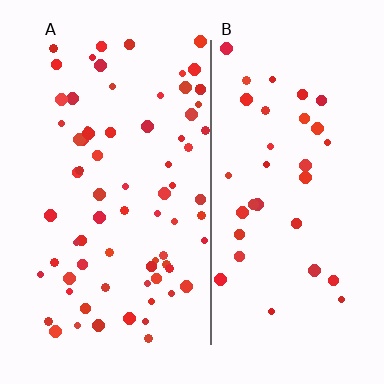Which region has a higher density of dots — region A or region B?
A (the left).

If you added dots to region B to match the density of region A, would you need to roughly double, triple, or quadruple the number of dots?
Approximately double.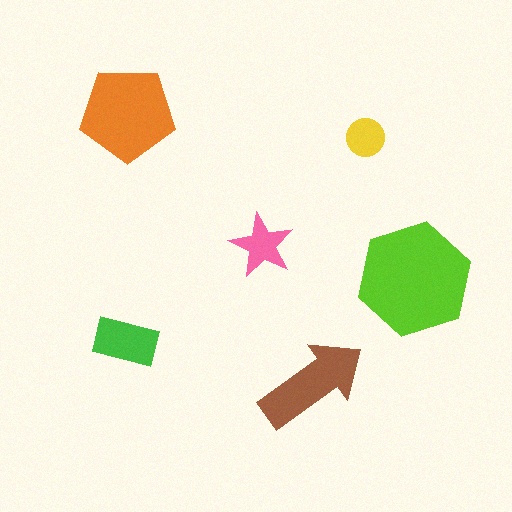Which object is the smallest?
The yellow circle.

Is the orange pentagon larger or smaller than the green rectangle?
Larger.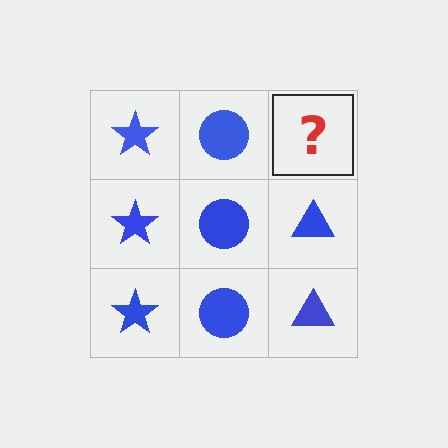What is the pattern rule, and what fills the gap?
The rule is that each column has a consistent shape. The gap should be filled with a blue triangle.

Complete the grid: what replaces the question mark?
The question mark should be replaced with a blue triangle.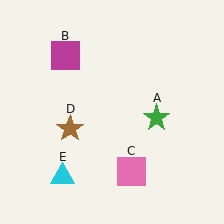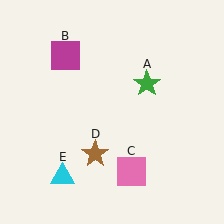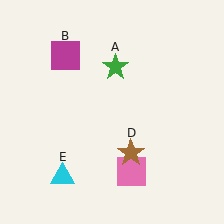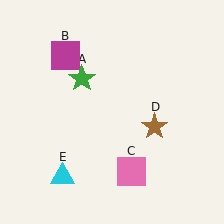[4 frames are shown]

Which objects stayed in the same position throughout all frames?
Magenta square (object B) and pink square (object C) and cyan triangle (object E) remained stationary.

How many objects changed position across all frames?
2 objects changed position: green star (object A), brown star (object D).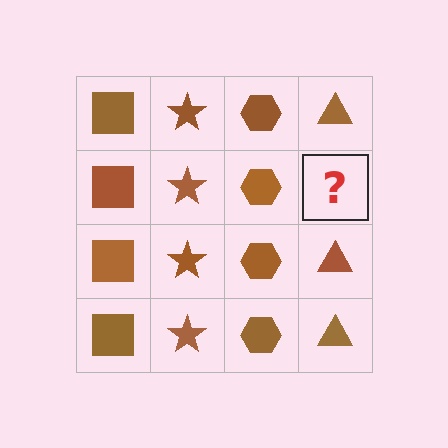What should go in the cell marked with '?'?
The missing cell should contain a brown triangle.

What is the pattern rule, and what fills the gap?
The rule is that each column has a consistent shape. The gap should be filled with a brown triangle.